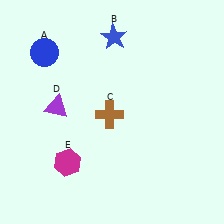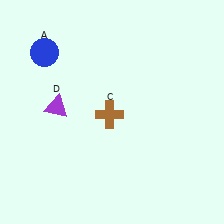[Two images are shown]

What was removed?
The blue star (B), the magenta hexagon (E) were removed in Image 2.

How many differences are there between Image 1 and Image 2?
There are 2 differences between the two images.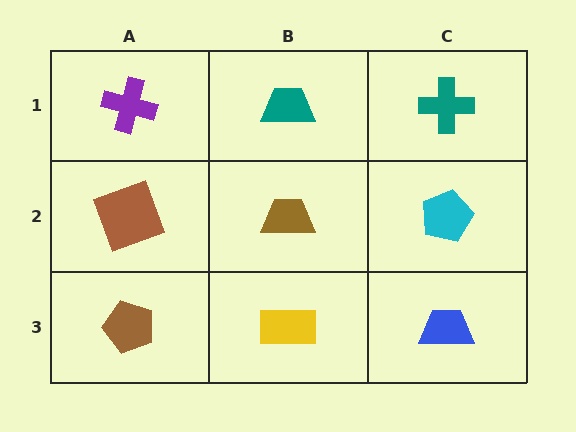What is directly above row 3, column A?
A brown square.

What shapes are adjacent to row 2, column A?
A purple cross (row 1, column A), a brown pentagon (row 3, column A), a brown trapezoid (row 2, column B).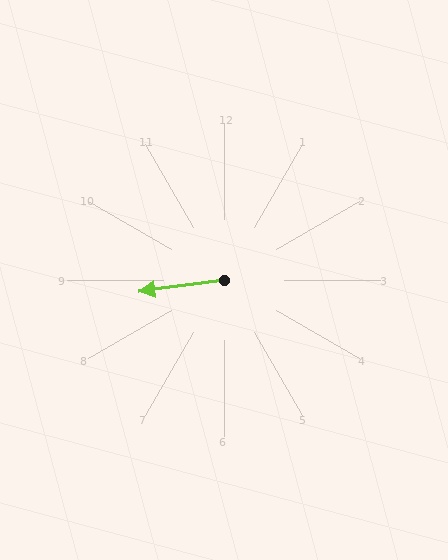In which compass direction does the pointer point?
West.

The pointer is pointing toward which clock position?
Roughly 9 o'clock.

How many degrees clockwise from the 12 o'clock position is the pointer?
Approximately 263 degrees.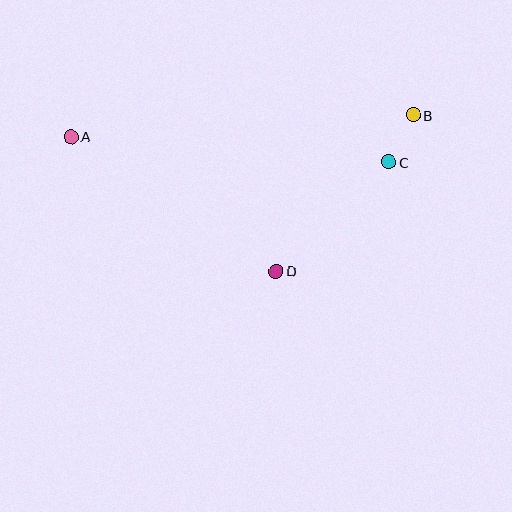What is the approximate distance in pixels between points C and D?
The distance between C and D is approximately 157 pixels.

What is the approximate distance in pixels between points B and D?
The distance between B and D is approximately 208 pixels.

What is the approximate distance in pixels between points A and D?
The distance between A and D is approximately 246 pixels.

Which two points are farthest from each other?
Points A and B are farthest from each other.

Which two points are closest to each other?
Points B and C are closest to each other.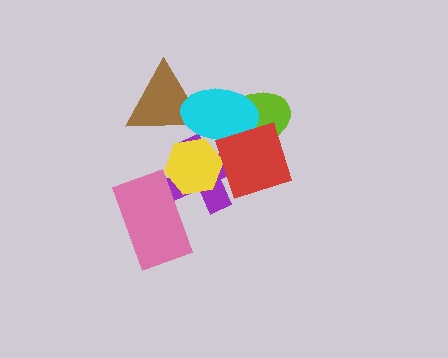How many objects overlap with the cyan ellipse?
5 objects overlap with the cyan ellipse.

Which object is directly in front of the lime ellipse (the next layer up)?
The purple cross is directly in front of the lime ellipse.